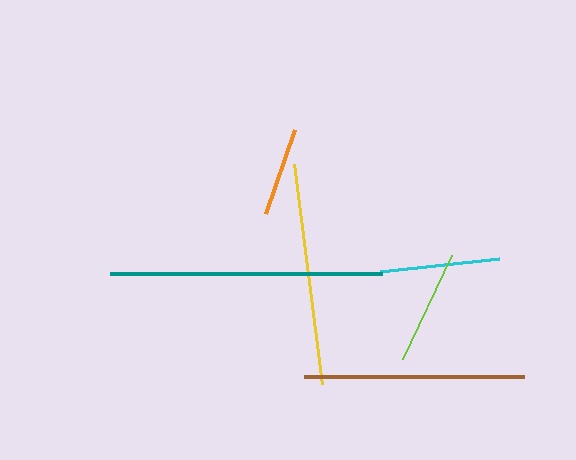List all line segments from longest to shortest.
From longest to shortest: teal, yellow, brown, cyan, lime, orange.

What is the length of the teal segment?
The teal segment is approximately 272 pixels long.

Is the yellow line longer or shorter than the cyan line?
The yellow line is longer than the cyan line.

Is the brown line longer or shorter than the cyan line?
The brown line is longer than the cyan line.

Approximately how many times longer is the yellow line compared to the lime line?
The yellow line is approximately 1.9 times the length of the lime line.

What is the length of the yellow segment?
The yellow segment is approximately 221 pixels long.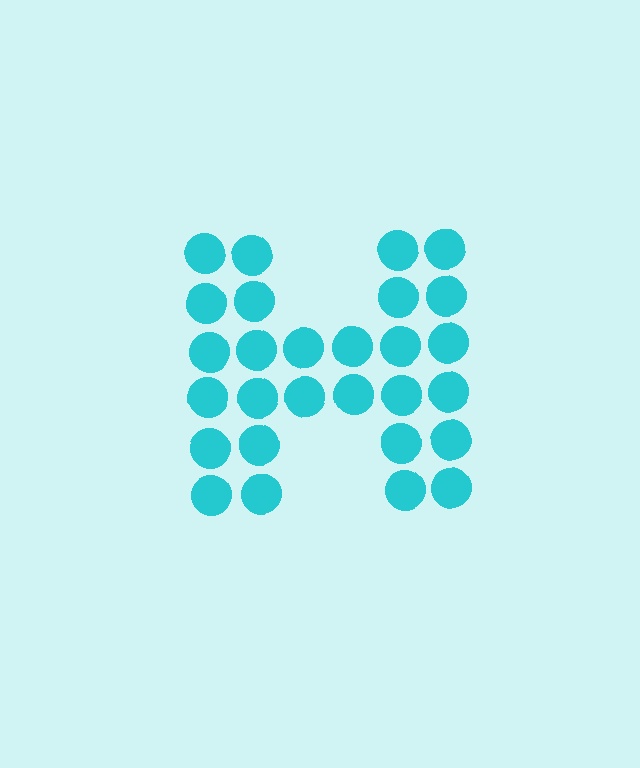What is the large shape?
The large shape is the letter H.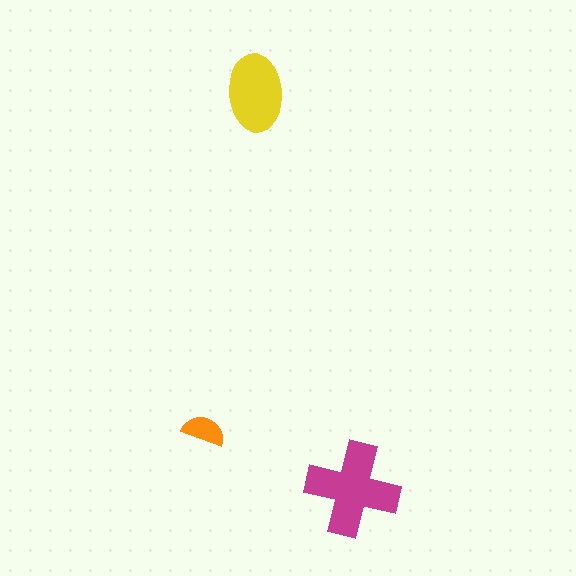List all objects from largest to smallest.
The magenta cross, the yellow ellipse, the orange semicircle.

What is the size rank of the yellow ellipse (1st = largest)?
2nd.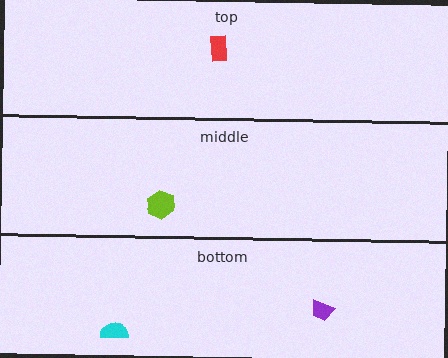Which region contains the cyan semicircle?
The bottom region.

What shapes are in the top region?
The red rectangle.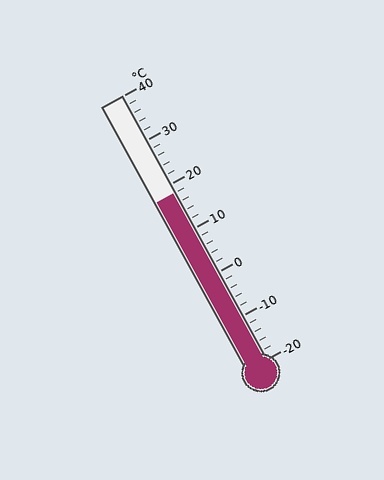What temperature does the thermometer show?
The thermometer shows approximately 18°C.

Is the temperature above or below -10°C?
The temperature is above -10°C.